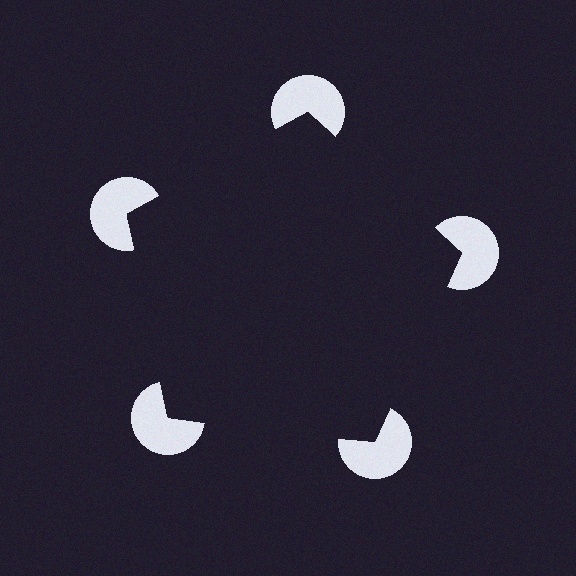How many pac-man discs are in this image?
There are 5 — one at each vertex of the illusory pentagon.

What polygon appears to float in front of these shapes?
An illusory pentagon — its edges are inferred from the aligned wedge cuts in the pac-man discs, not physically drawn.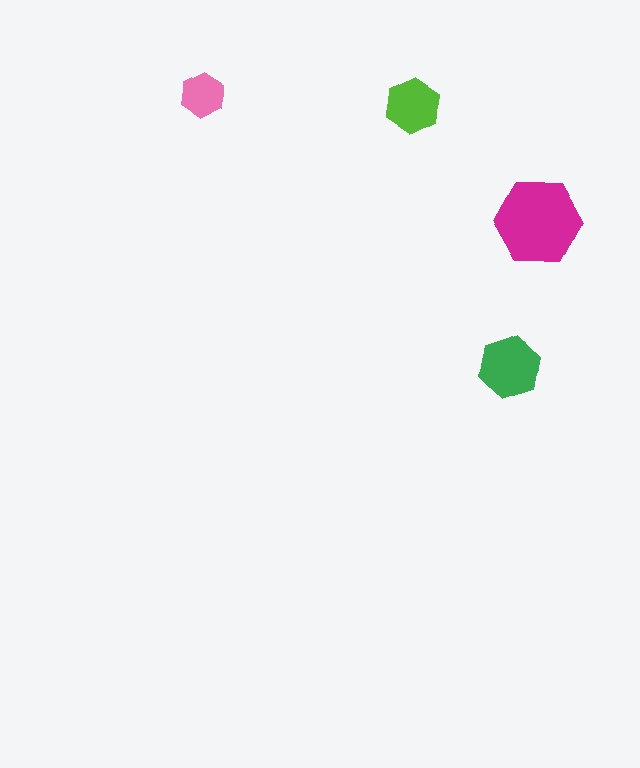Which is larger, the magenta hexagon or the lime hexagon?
The magenta one.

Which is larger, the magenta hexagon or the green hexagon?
The magenta one.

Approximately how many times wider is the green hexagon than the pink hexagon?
About 1.5 times wider.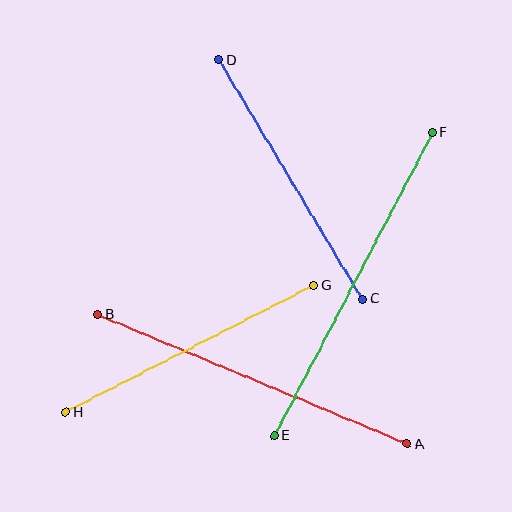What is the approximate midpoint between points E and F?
The midpoint is at approximately (353, 284) pixels.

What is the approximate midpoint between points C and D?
The midpoint is at approximately (291, 180) pixels.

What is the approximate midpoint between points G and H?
The midpoint is at approximately (190, 349) pixels.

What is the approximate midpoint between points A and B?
The midpoint is at approximately (252, 379) pixels.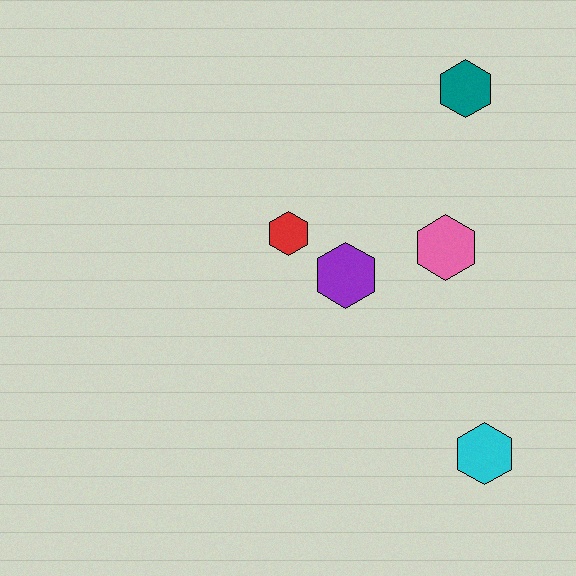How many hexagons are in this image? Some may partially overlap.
There are 5 hexagons.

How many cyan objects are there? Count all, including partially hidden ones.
There is 1 cyan object.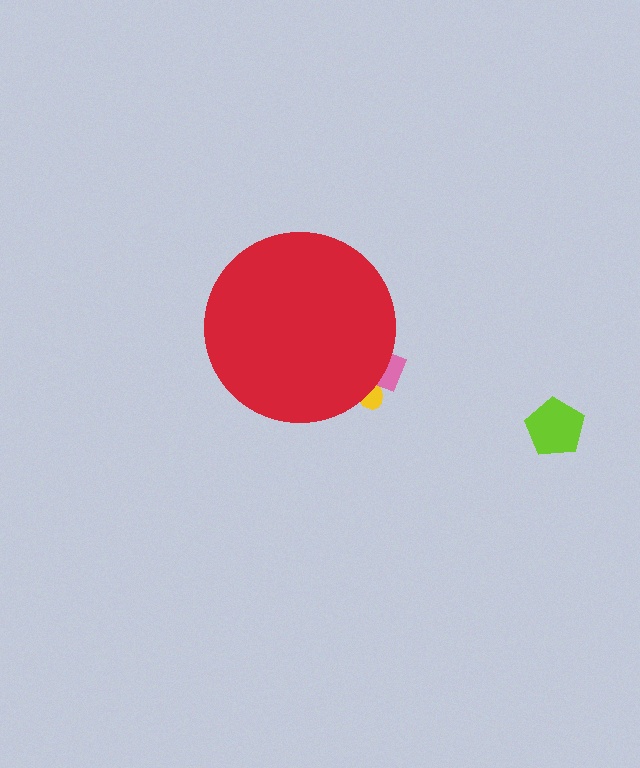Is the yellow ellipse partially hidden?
Yes, the yellow ellipse is partially hidden behind the red circle.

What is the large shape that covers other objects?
A red circle.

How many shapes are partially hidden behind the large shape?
2 shapes are partially hidden.